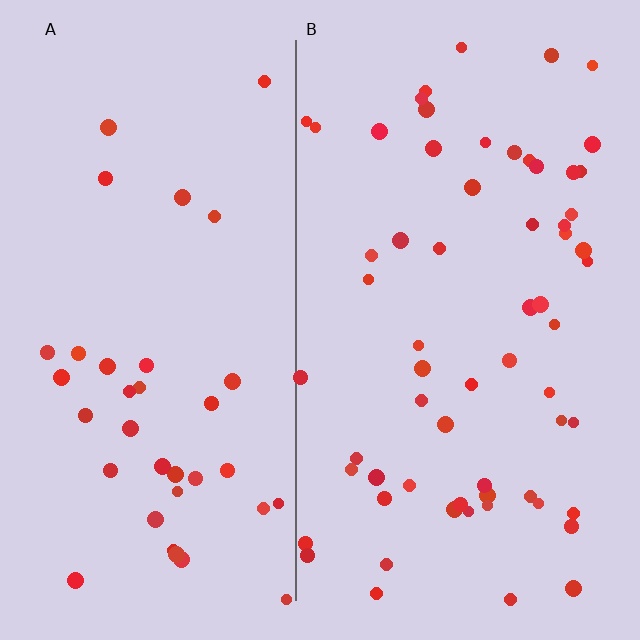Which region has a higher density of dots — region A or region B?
B (the right).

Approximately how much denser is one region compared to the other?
Approximately 1.7× — region B over region A.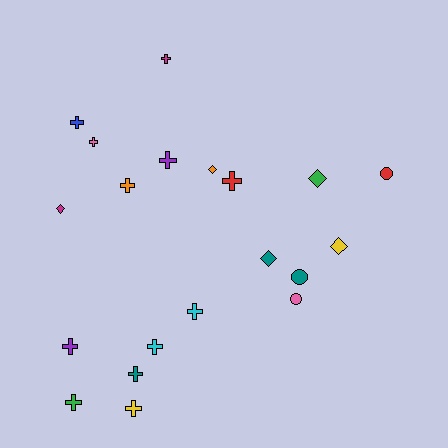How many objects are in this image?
There are 20 objects.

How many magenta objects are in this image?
There are 2 magenta objects.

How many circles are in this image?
There are 3 circles.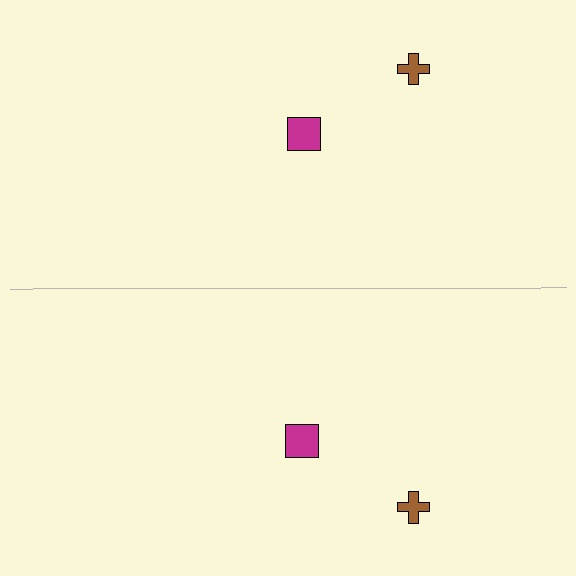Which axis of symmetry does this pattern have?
The pattern has a horizontal axis of symmetry running through the center of the image.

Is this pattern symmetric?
Yes, this pattern has bilateral (reflection) symmetry.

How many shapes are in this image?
There are 4 shapes in this image.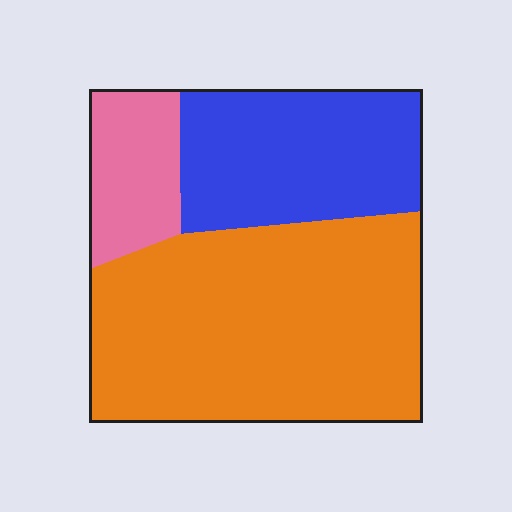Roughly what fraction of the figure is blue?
Blue takes up between a quarter and a half of the figure.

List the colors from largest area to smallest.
From largest to smallest: orange, blue, pink.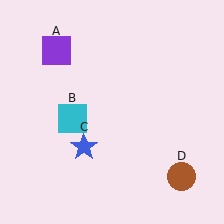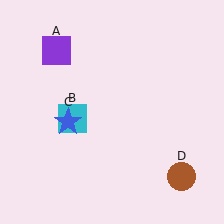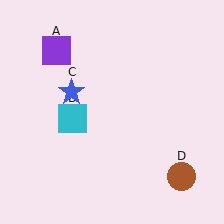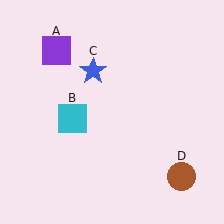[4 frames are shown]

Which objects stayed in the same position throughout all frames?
Purple square (object A) and cyan square (object B) and brown circle (object D) remained stationary.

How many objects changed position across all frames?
1 object changed position: blue star (object C).